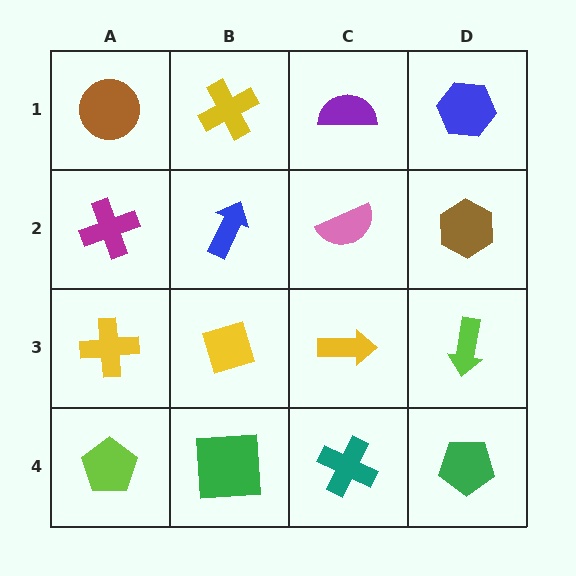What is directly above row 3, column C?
A pink semicircle.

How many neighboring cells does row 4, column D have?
2.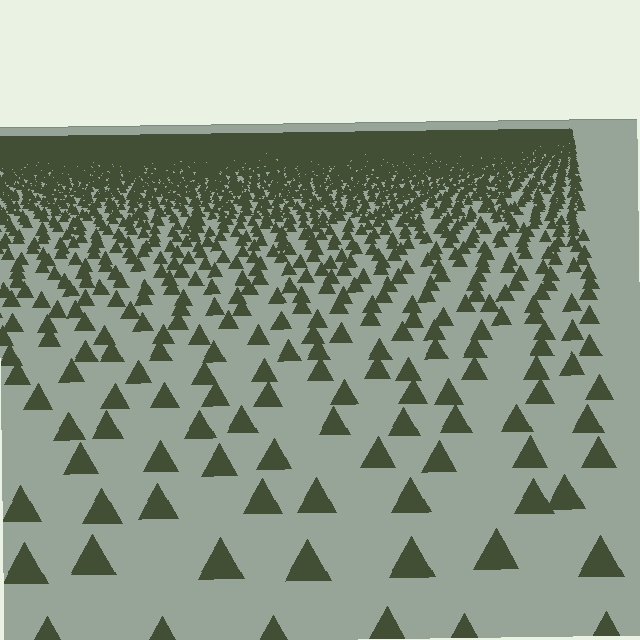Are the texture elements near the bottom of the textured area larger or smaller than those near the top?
Larger. Near the bottom, elements are closer to the viewer and appear at a bigger on-screen size.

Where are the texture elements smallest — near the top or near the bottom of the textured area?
Near the top.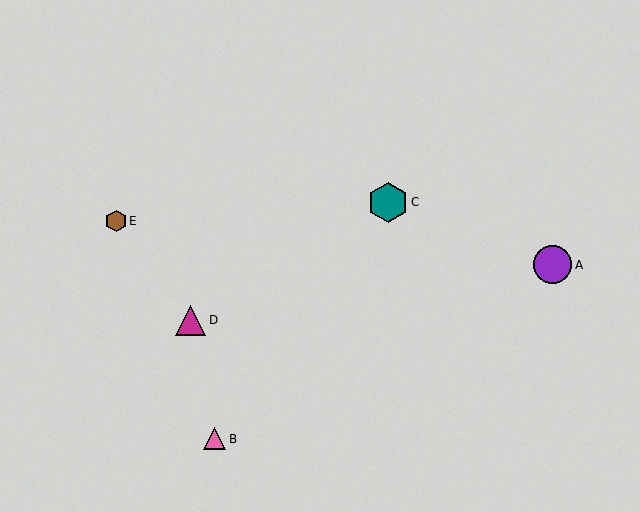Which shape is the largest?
The teal hexagon (labeled C) is the largest.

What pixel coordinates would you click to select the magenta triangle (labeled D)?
Click at (190, 320) to select the magenta triangle D.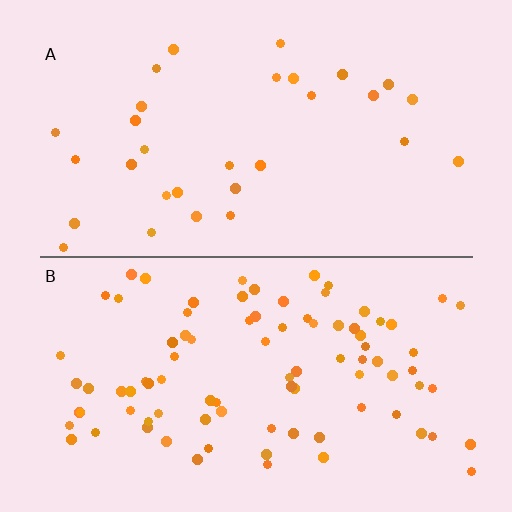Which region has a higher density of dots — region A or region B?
B (the bottom).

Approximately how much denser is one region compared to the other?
Approximately 2.9× — region B over region A.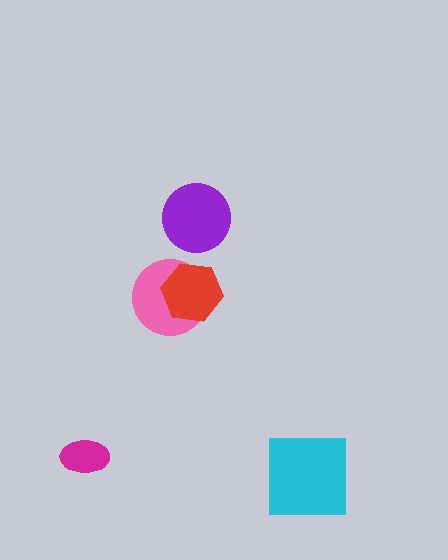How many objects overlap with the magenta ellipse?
0 objects overlap with the magenta ellipse.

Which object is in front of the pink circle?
The red hexagon is in front of the pink circle.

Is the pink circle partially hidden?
Yes, it is partially covered by another shape.